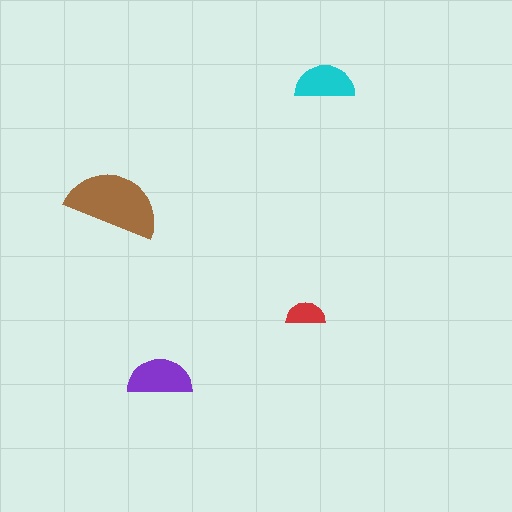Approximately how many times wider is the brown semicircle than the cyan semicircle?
About 1.5 times wider.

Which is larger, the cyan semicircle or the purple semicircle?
The purple one.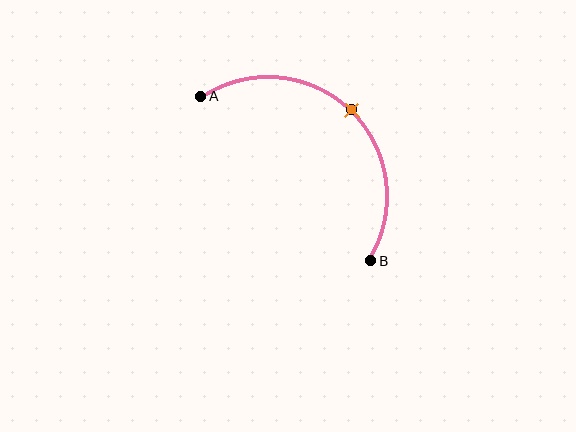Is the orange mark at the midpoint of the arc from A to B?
Yes. The orange mark lies on the arc at equal arc-length from both A and B — it is the arc midpoint.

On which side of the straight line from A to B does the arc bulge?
The arc bulges above and to the right of the straight line connecting A and B.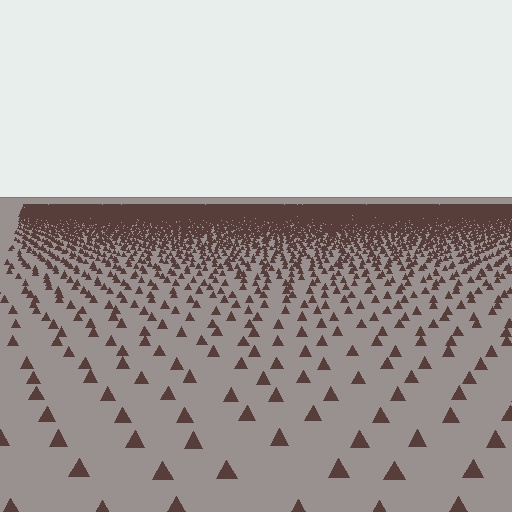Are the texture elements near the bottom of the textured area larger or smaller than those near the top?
Larger. Near the bottom, elements are closer to the viewer and appear at a bigger on-screen size.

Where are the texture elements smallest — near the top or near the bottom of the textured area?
Near the top.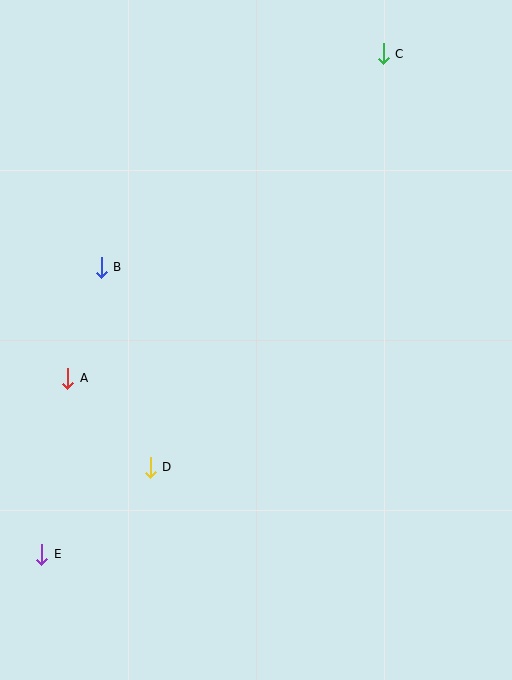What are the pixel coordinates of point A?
Point A is at (68, 378).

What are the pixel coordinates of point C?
Point C is at (383, 54).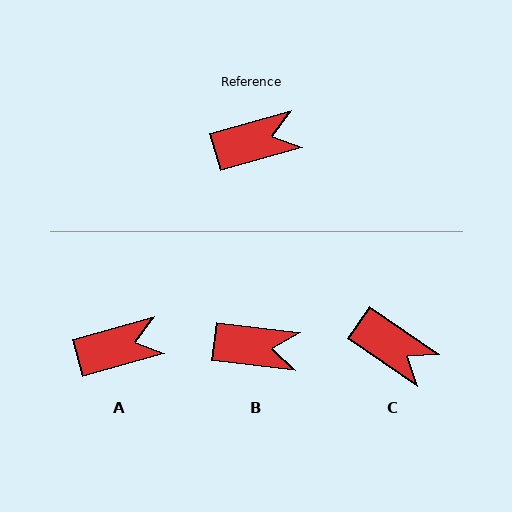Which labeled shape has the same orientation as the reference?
A.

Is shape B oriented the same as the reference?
No, it is off by about 23 degrees.